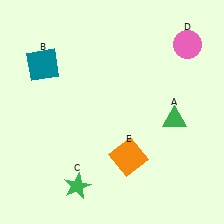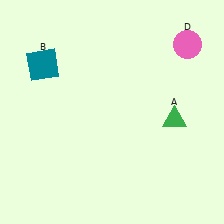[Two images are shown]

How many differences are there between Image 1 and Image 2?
There are 2 differences between the two images.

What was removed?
The orange square (E), the green star (C) were removed in Image 2.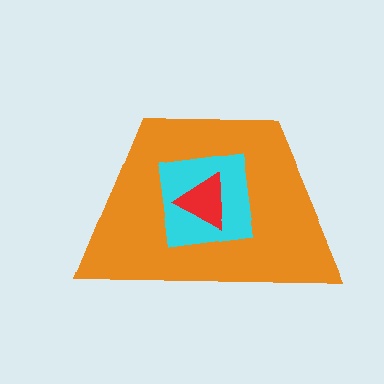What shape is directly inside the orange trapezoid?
The cyan square.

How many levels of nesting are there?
3.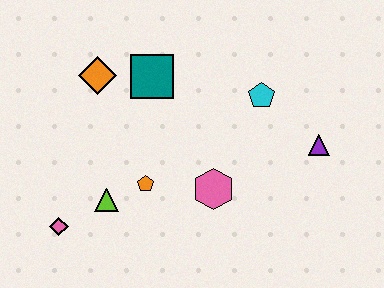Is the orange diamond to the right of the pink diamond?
Yes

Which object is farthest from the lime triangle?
The purple triangle is farthest from the lime triangle.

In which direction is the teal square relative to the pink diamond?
The teal square is above the pink diamond.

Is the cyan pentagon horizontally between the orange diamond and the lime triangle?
No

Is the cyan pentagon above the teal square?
No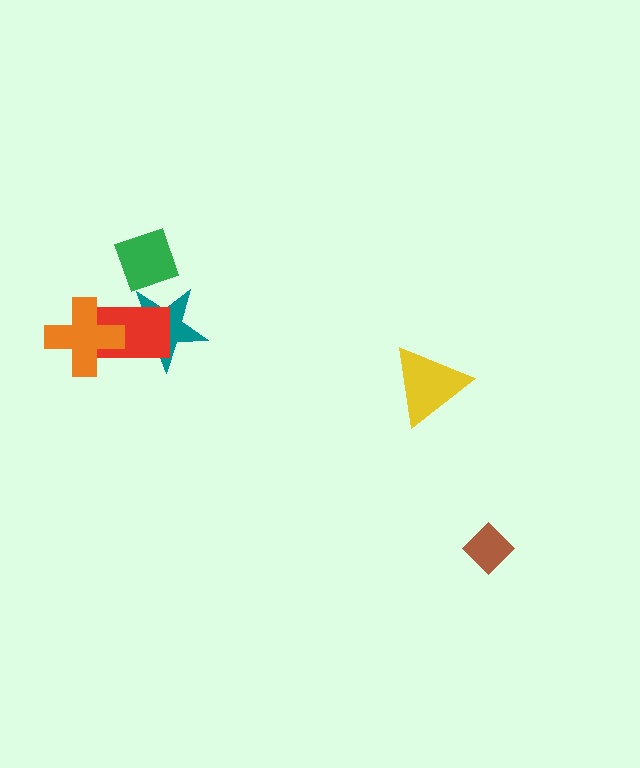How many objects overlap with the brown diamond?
0 objects overlap with the brown diamond.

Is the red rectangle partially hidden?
Yes, it is partially covered by another shape.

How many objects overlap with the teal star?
1 object overlaps with the teal star.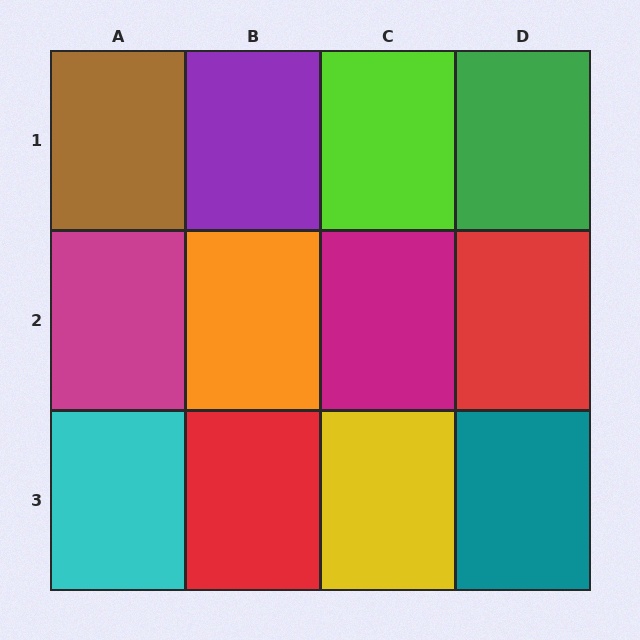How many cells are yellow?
1 cell is yellow.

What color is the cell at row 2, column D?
Red.